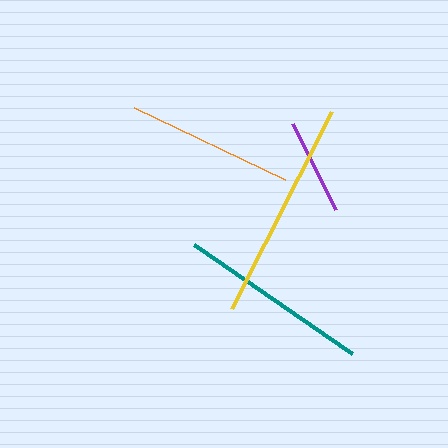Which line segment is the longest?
The yellow line is the longest at approximately 221 pixels.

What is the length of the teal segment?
The teal segment is approximately 192 pixels long.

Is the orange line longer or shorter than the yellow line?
The yellow line is longer than the orange line.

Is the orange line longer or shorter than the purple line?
The orange line is longer than the purple line.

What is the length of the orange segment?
The orange segment is approximately 168 pixels long.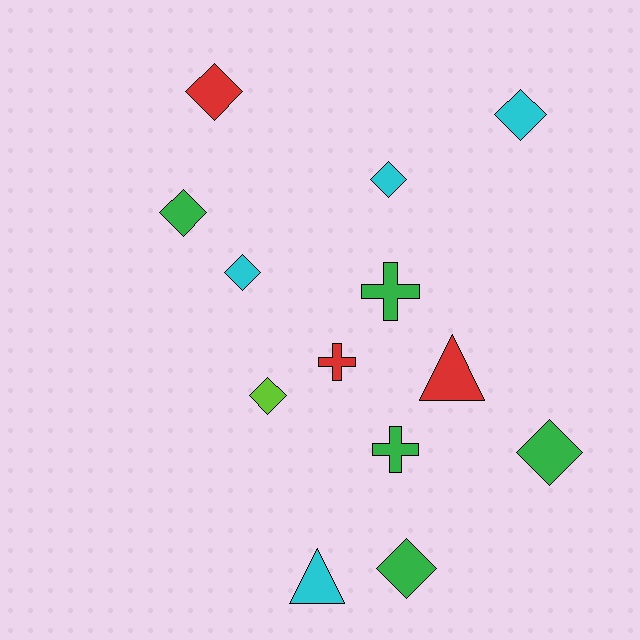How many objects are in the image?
There are 13 objects.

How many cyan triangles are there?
There is 1 cyan triangle.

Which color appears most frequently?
Green, with 5 objects.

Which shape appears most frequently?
Diamond, with 8 objects.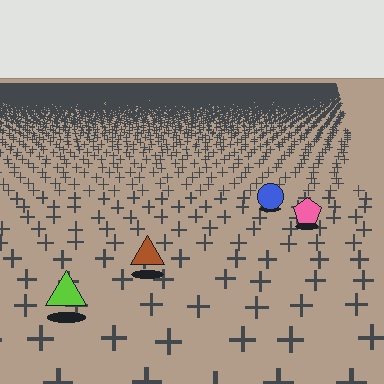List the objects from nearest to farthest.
From nearest to farthest: the lime triangle, the brown triangle, the pink pentagon, the blue circle.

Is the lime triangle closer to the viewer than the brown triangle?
Yes. The lime triangle is closer — you can tell from the texture gradient: the ground texture is coarser near it.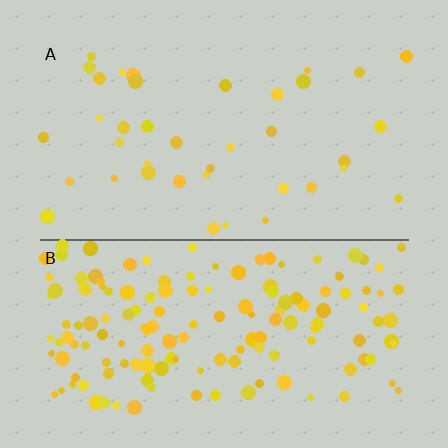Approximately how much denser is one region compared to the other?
Approximately 4.1× — region B over region A.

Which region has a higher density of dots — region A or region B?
B (the bottom).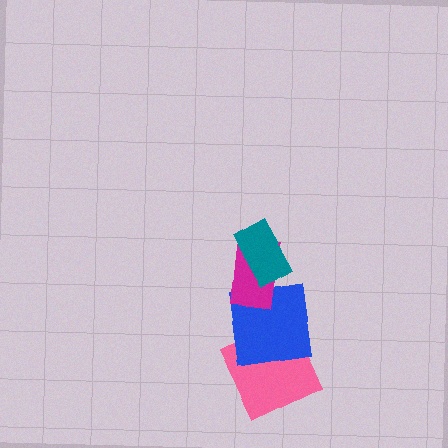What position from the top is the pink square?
The pink square is 4th from the top.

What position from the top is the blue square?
The blue square is 3rd from the top.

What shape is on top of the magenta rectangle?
The teal rectangle is on top of the magenta rectangle.